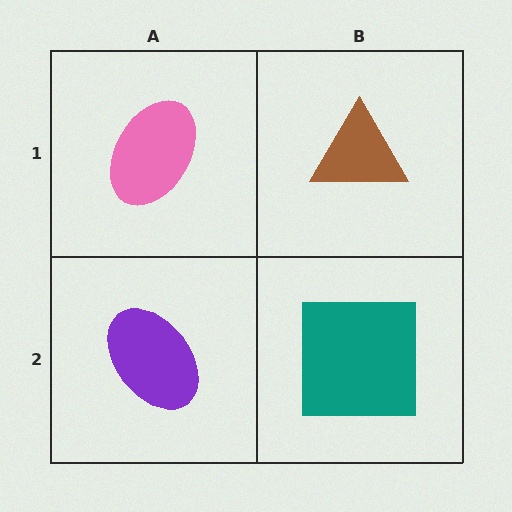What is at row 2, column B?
A teal square.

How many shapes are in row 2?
2 shapes.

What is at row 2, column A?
A purple ellipse.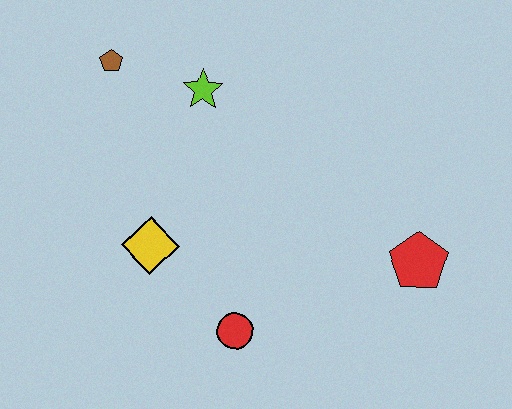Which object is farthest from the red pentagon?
The brown pentagon is farthest from the red pentagon.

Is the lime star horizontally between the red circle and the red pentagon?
No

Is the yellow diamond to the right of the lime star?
No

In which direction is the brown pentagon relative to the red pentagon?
The brown pentagon is to the left of the red pentagon.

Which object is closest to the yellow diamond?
The red circle is closest to the yellow diamond.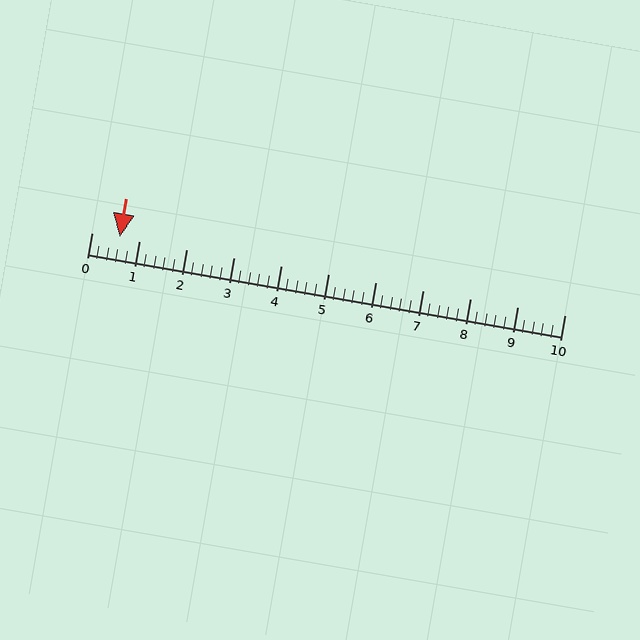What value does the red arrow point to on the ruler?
The red arrow points to approximately 0.6.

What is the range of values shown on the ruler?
The ruler shows values from 0 to 10.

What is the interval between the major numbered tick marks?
The major tick marks are spaced 1 units apart.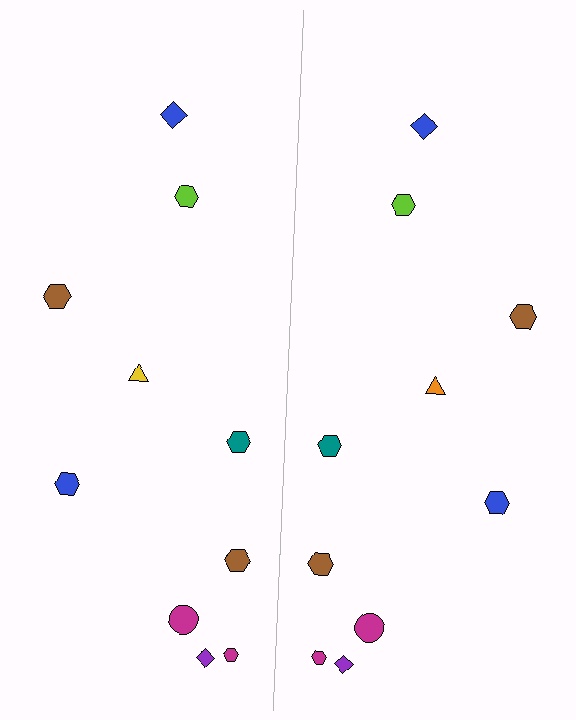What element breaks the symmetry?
The orange triangle on the right side breaks the symmetry — its mirror counterpart is yellow.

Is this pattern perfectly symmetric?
No, the pattern is not perfectly symmetric. The orange triangle on the right side breaks the symmetry — its mirror counterpart is yellow.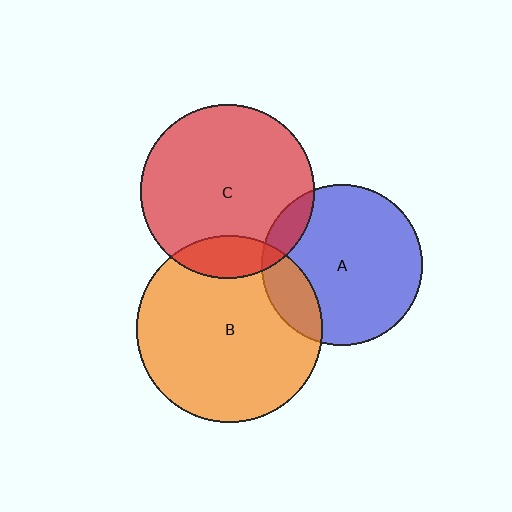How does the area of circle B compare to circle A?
Approximately 1.4 times.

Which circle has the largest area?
Circle B (orange).